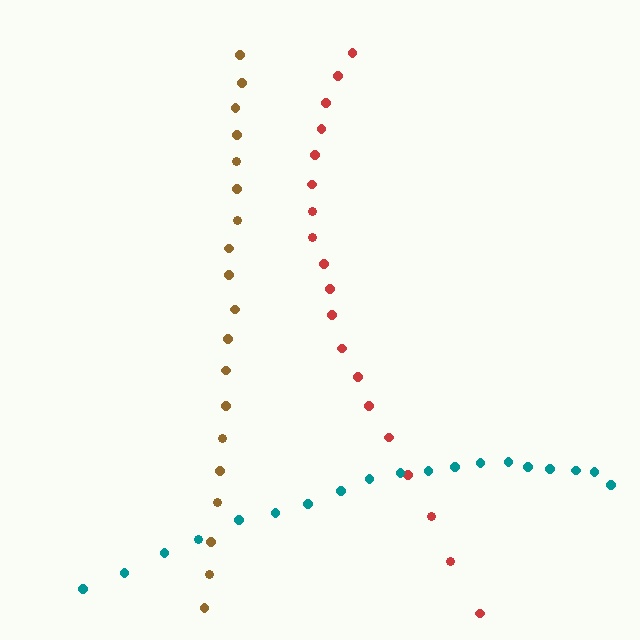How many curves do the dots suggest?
There are 3 distinct paths.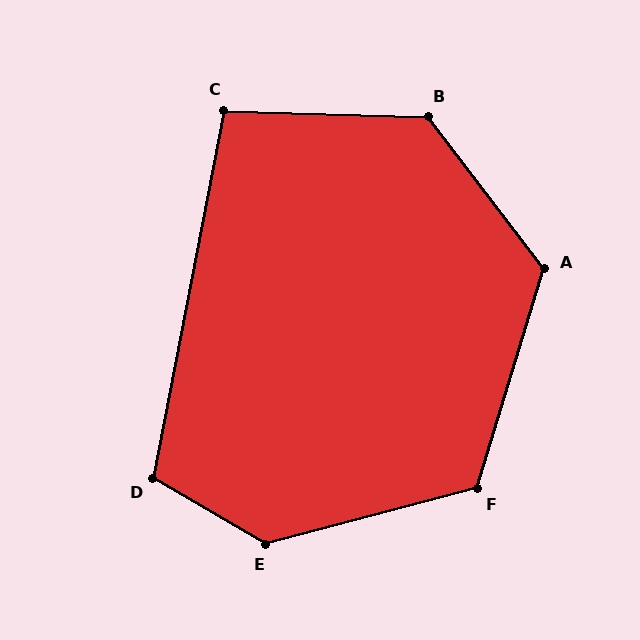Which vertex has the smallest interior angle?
C, at approximately 99 degrees.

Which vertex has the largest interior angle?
E, at approximately 135 degrees.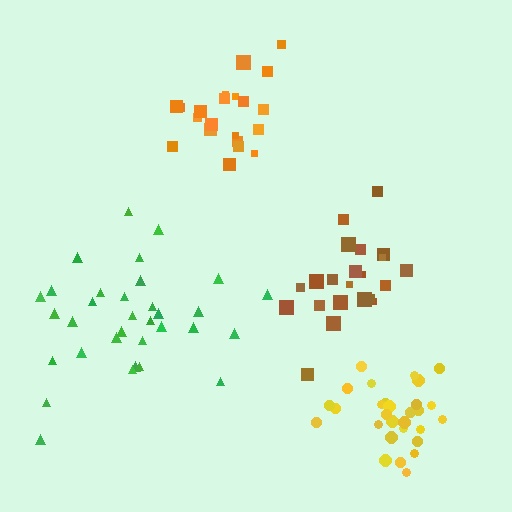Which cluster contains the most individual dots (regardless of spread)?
Green (33).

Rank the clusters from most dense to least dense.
yellow, brown, orange, green.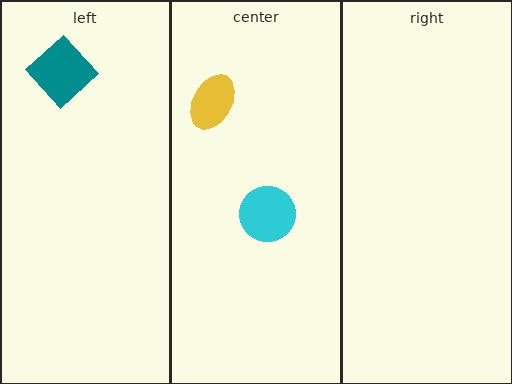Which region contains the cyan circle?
The center region.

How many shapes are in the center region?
2.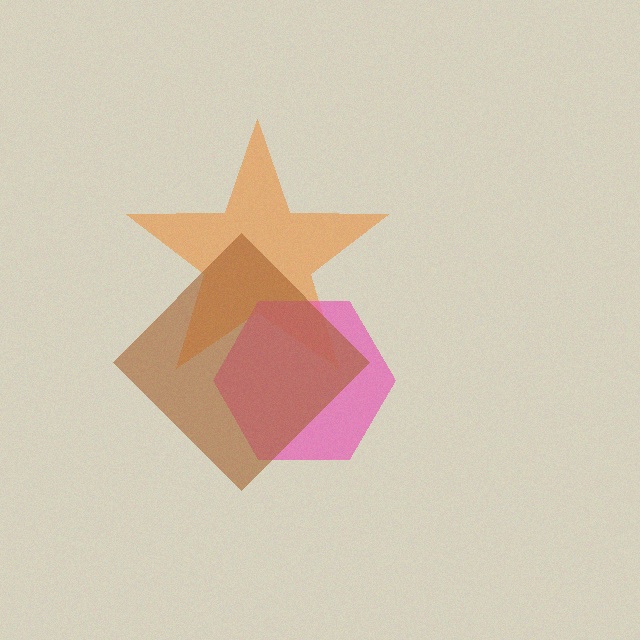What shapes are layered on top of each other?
The layered shapes are: an orange star, a pink hexagon, a brown diamond.